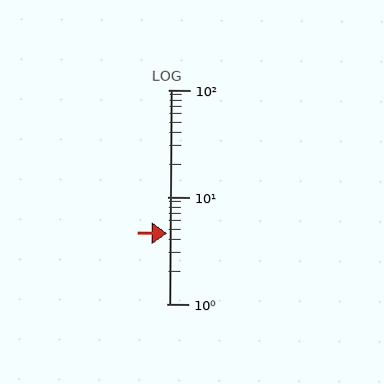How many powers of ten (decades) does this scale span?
The scale spans 2 decades, from 1 to 100.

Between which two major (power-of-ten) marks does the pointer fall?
The pointer is between 1 and 10.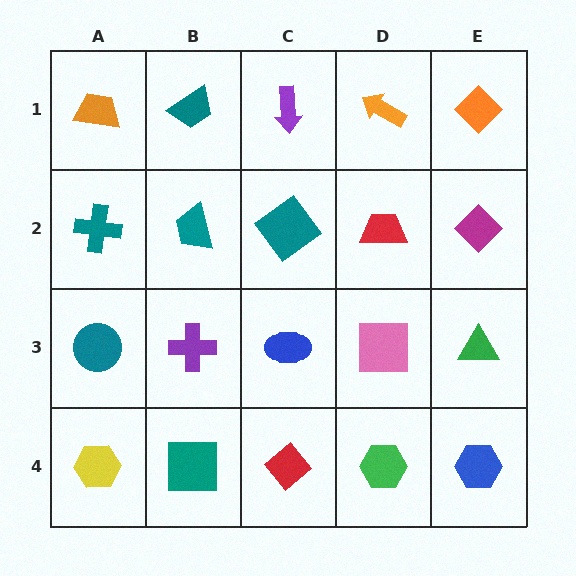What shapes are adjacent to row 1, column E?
A magenta diamond (row 2, column E), an orange arrow (row 1, column D).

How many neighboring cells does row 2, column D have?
4.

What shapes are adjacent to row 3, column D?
A red trapezoid (row 2, column D), a green hexagon (row 4, column D), a blue ellipse (row 3, column C), a green triangle (row 3, column E).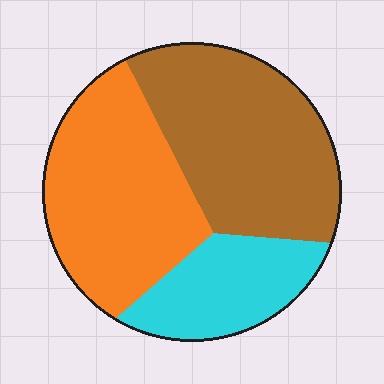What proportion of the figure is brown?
Brown takes up about two fifths (2/5) of the figure.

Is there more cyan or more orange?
Orange.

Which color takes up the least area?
Cyan, at roughly 20%.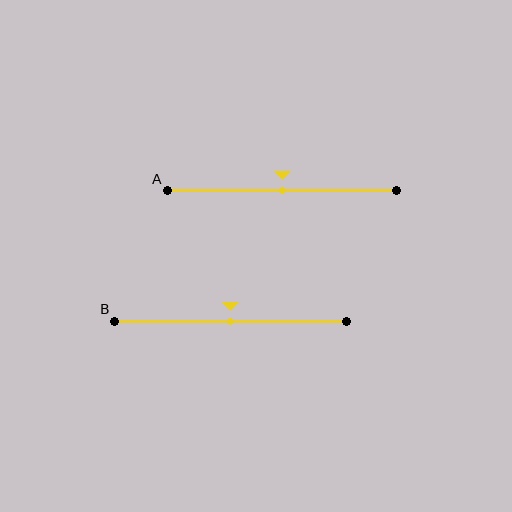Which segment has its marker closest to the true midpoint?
Segment A has its marker closest to the true midpoint.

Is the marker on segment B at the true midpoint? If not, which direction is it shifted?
Yes, the marker on segment B is at the true midpoint.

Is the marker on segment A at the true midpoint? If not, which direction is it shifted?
Yes, the marker on segment A is at the true midpoint.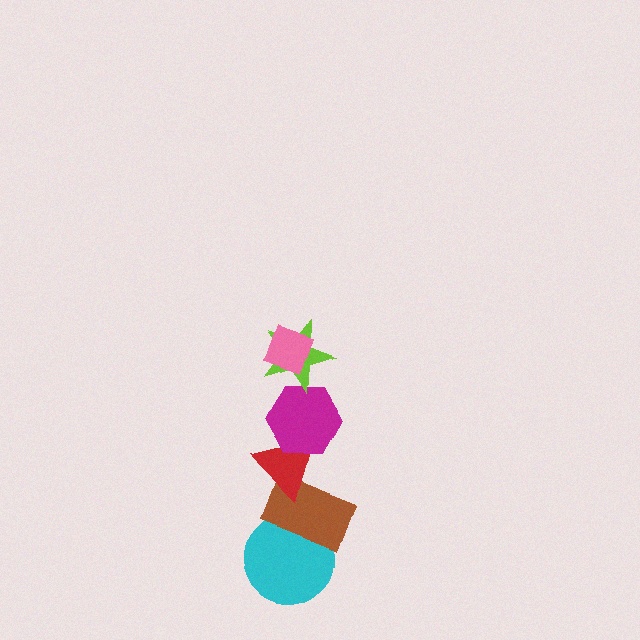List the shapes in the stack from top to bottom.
From top to bottom: the pink diamond, the lime star, the magenta hexagon, the red triangle, the brown rectangle, the cyan circle.